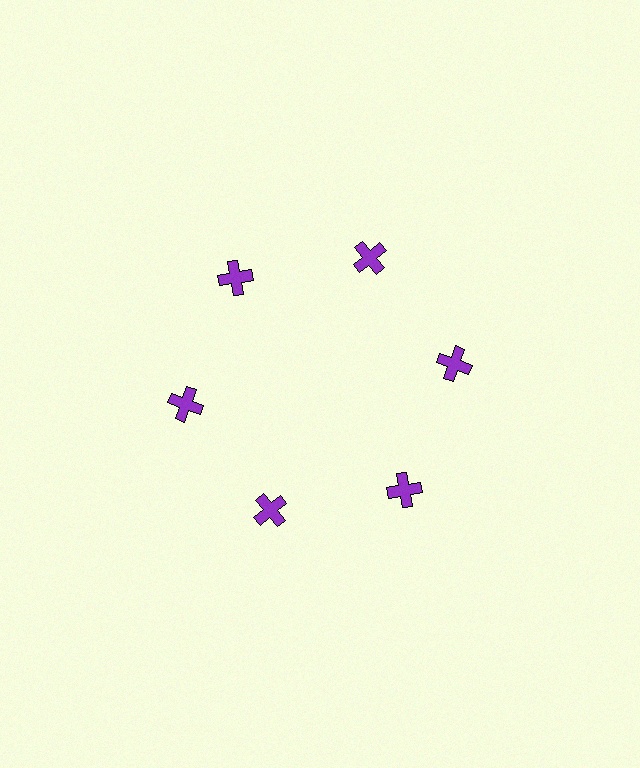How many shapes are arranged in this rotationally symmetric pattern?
There are 6 shapes, arranged in 6 groups of 1.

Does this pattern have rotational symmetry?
Yes, this pattern has 6-fold rotational symmetry. It looks the same after rotating 60 degrees around the center.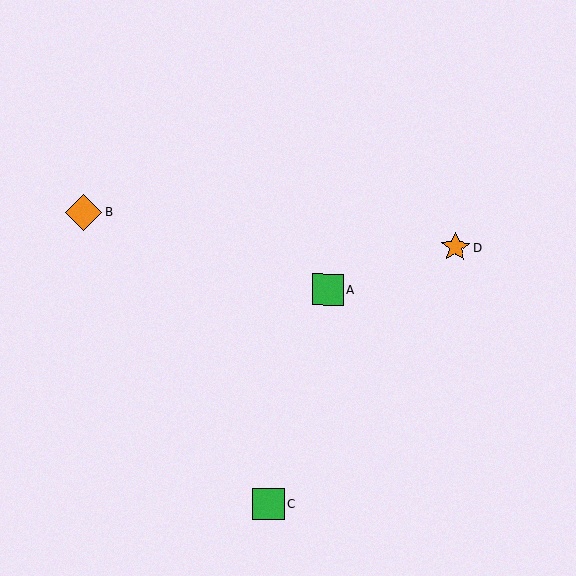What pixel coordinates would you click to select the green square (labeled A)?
Click at (328, 290) to select the green square A.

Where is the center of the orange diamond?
The center of the orange diamond is at (83, 212).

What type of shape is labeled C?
Shape C is a green square.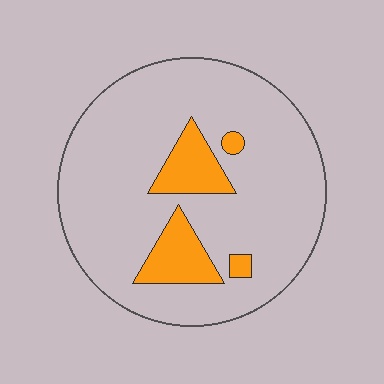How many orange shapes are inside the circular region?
4.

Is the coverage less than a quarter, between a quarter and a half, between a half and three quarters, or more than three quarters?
Less than a quarter.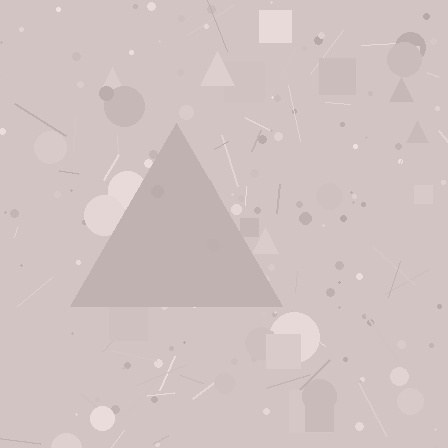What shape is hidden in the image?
A triangle is hidden in the image.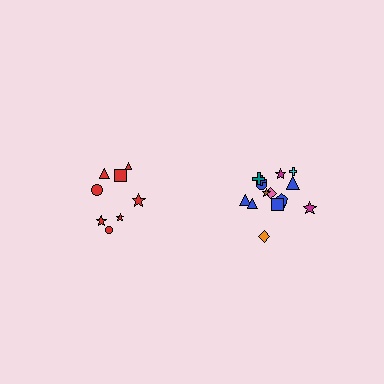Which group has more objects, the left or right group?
The right group.